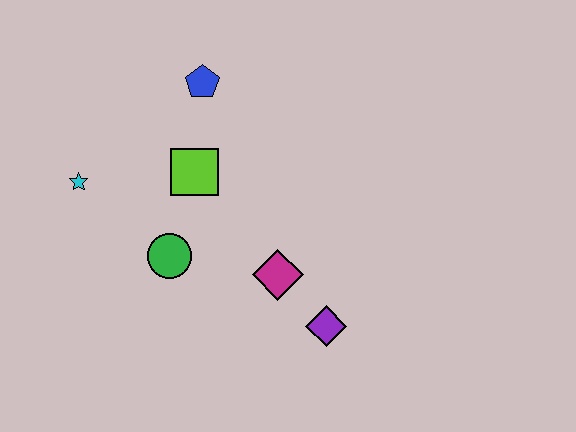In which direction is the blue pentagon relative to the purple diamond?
The blue pentagon is above the purple diamond.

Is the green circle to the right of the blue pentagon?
No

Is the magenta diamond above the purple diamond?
Yes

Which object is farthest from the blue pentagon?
The purple diamond is farthest from the blue pentagon.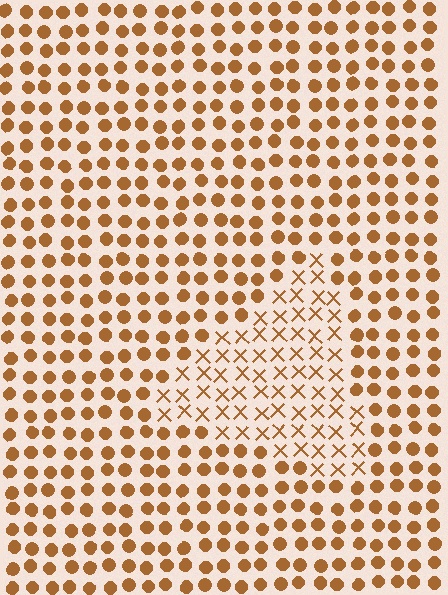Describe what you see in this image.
The image is filled with small brown elements arranged in a uniform grid. A triangle-shaped region contains X marks, while the surrounding area contains circles. The boundary is defined purely by the change in element shape.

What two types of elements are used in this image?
The image uses X marks inside the triangle region and circles outside it.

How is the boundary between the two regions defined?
The boundary is defined by a change in element shape: X marks inside vs. circles outside. All elements share the same color and spacing.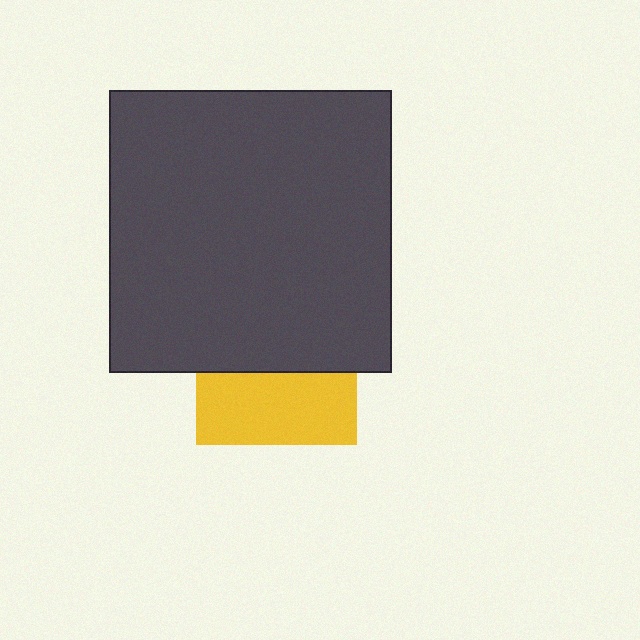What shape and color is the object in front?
The object in front is a dark gray square.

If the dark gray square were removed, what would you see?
You would see the complete yellow square.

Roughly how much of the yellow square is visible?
A small part of it is visible (roughly 44%).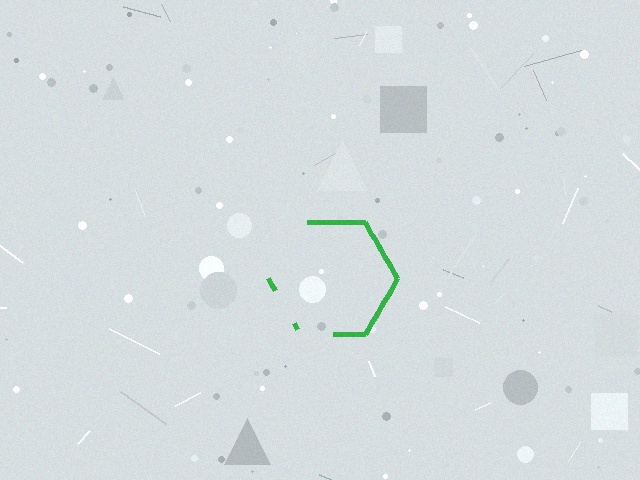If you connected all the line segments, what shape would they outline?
They would outline a hexagon.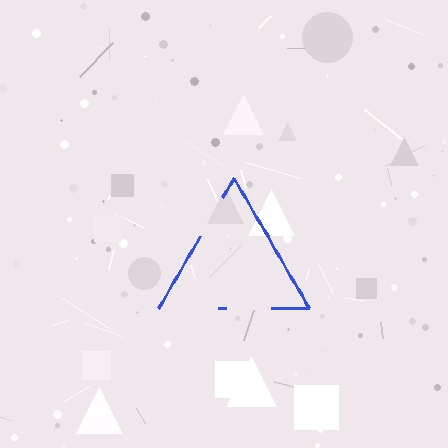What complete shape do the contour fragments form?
The contour fragments form a triangle.